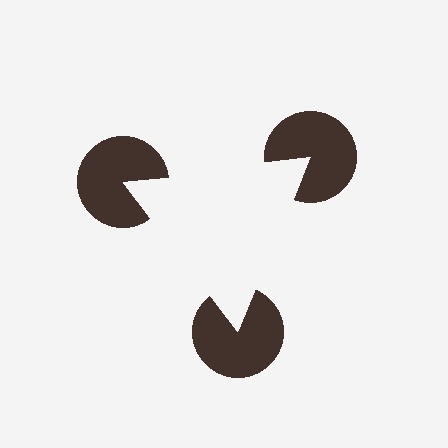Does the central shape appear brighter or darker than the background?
It typically appears slightly brighter than the background, even though no actual brightness change is drawn.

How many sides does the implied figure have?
3 sides.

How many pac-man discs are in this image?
There are 3 — one at each vertex of the illusory triangle.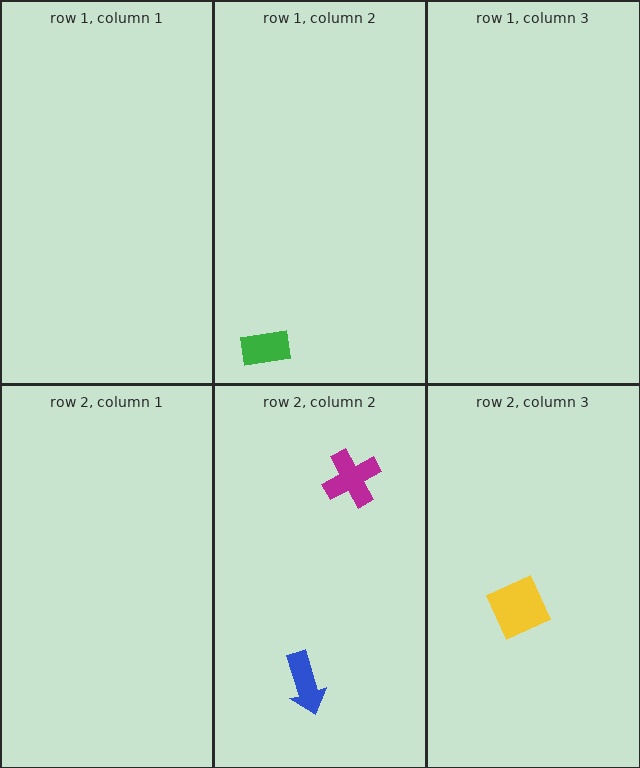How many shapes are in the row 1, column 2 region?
1.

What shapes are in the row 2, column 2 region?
The blue arrow, the magenta cross.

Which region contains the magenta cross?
The row 2, column 2 region.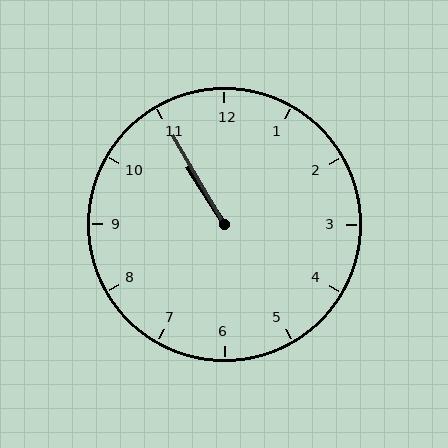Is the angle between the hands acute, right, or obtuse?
It is acute.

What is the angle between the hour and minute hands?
Approximately 2 degrees.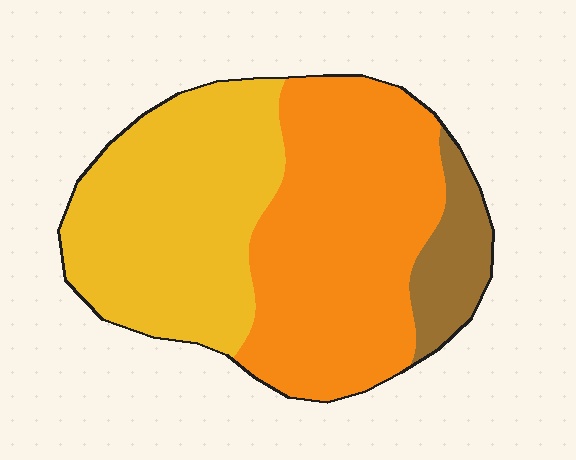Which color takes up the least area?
Brown, at roughly 10%.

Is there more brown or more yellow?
Yellow.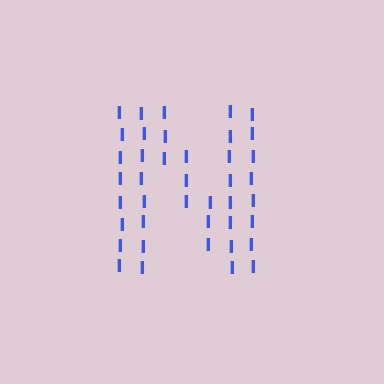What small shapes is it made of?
It is made of small letter I's.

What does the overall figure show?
The overall figure shows the letter N.